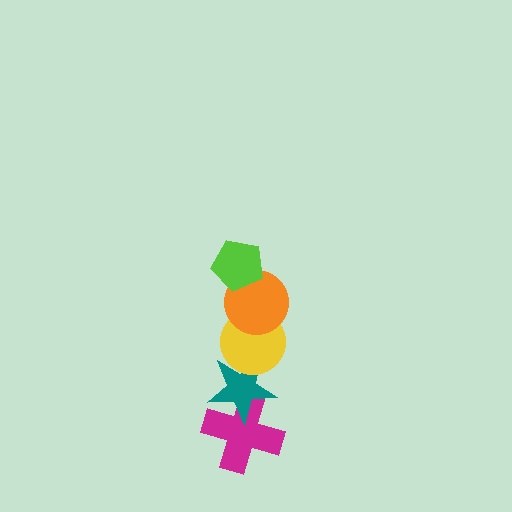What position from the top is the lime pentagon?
The lime pentagon is 1st from the top.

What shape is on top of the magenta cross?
The teal star is on top of the magenta cross.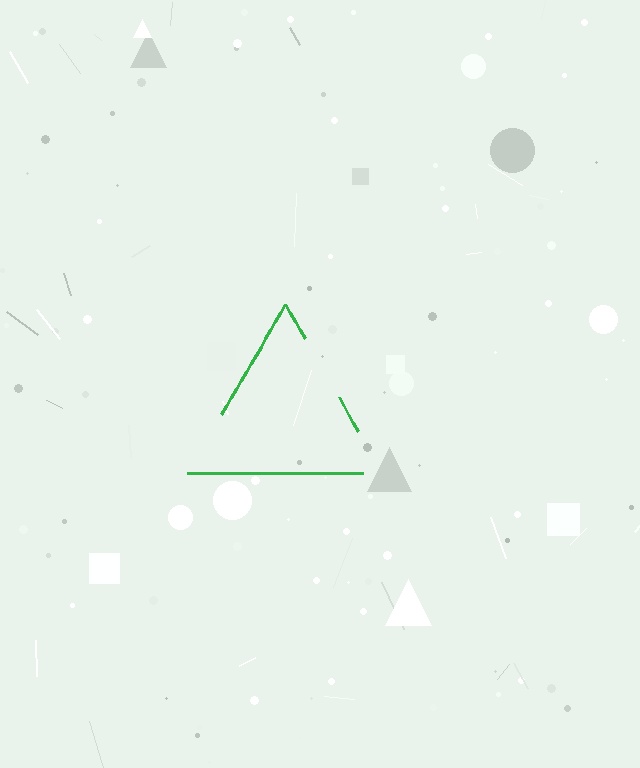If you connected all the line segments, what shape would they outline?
They would outline a triangle.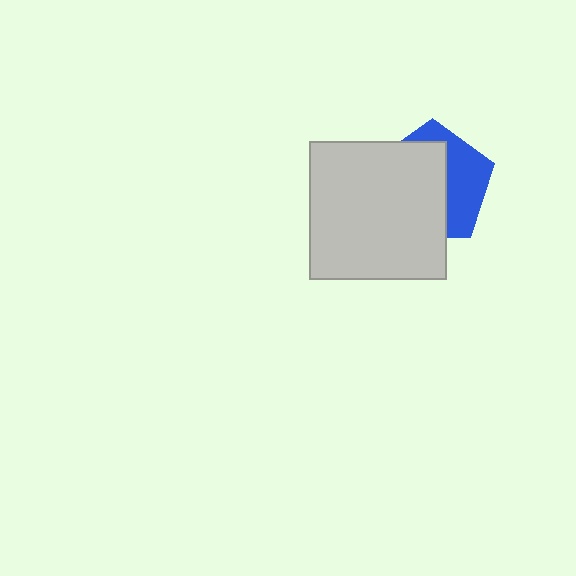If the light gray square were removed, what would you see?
You would see the complete blue pentagon.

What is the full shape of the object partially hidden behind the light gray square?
The partially hidden object is a blue pentagon.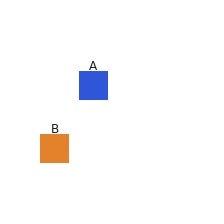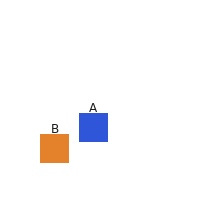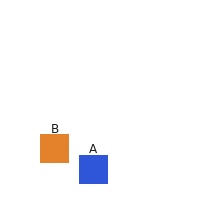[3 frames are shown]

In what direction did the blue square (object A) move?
The blue square (object A) moved down.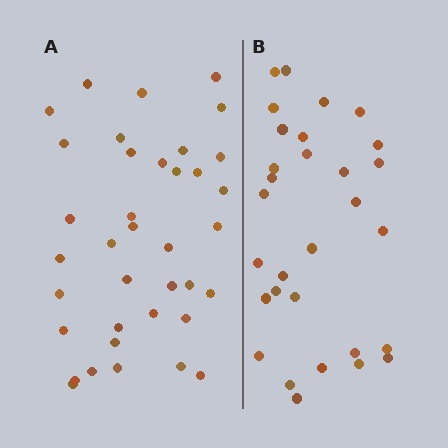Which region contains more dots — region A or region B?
Region A (the left region) has more dots.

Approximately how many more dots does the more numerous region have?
Region A has roughly 8 or so more dots than region B.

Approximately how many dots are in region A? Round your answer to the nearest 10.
About 40 dots. (The exact count is 37, which rounds to 40.)